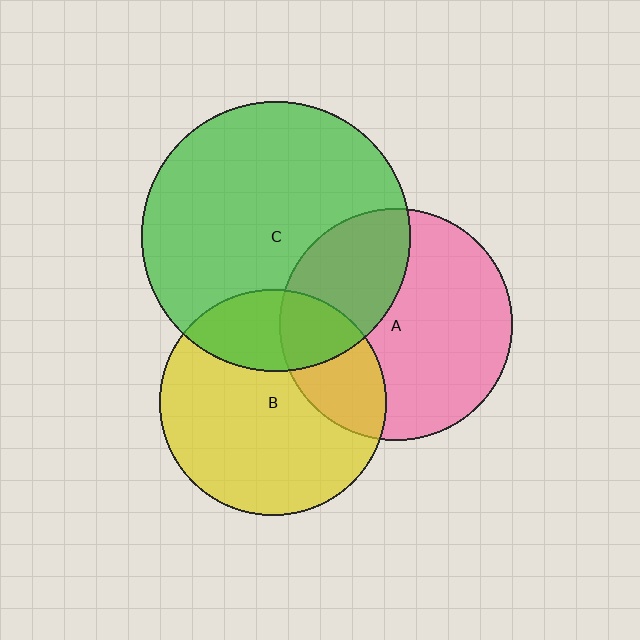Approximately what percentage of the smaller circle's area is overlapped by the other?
Approximately 25%.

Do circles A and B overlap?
Yes.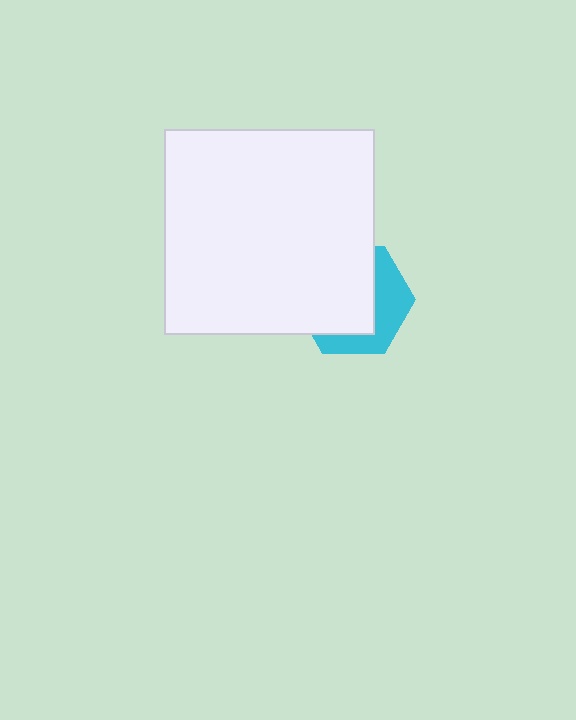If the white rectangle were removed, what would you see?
You would see the complete cyan hexagon.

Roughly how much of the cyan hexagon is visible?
A small part of it is visible (roughly 37%).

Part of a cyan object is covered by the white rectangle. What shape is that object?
It is a hexagon.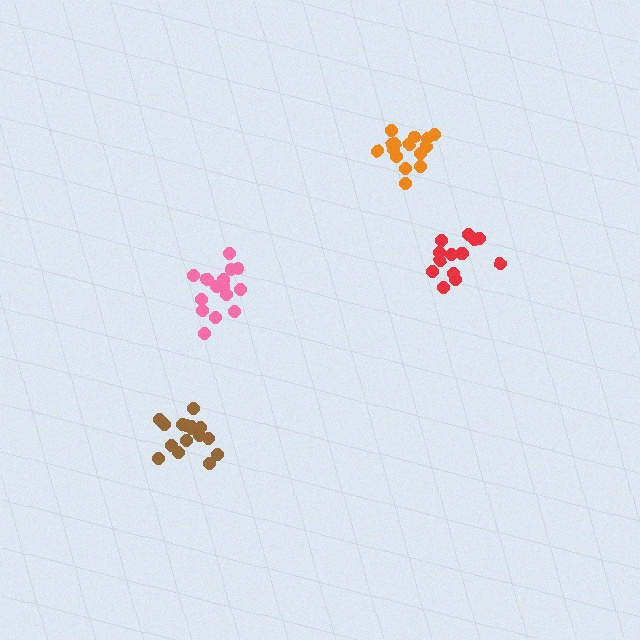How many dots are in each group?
Group 1: 17 dots, Group 2: 15 dots, Group 3: 16 dots, Group 4: 14 dots (62 total).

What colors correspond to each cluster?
The clusters are colored: pink, orange, brown, red.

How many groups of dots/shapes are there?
There are 4 groups.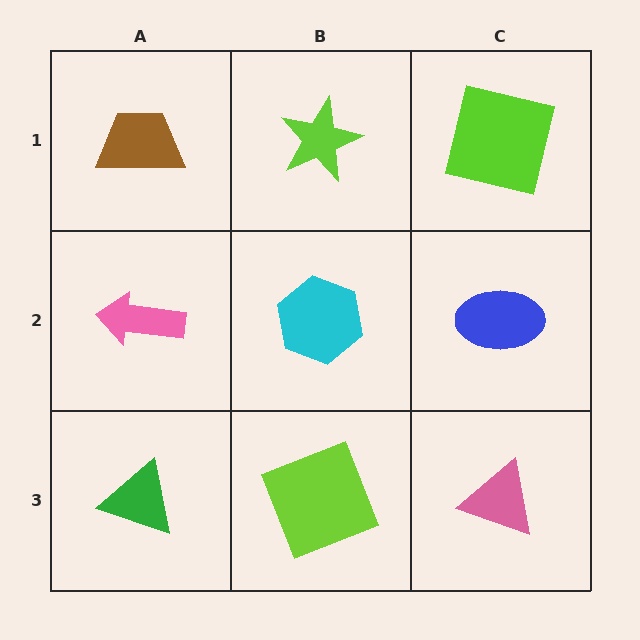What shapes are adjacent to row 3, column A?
A pink arrow (row 2, column A), a lime square (row 3, column B).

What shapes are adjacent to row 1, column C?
A blue ellipse (row 2, column C), a lime star (row 1, column B).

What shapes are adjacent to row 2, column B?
A lime star (row 1, column B), a lime square (row 3, column B), a pink arrow (row 2, column A), a blue ellipse (row 2, column C).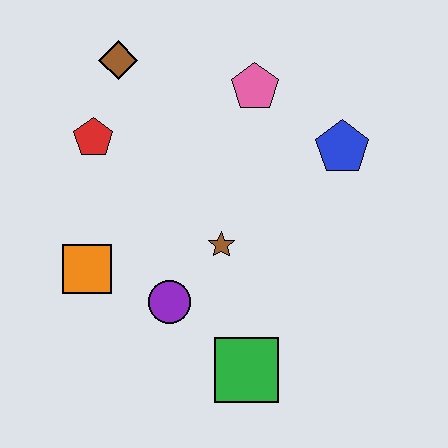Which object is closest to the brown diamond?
The red pentagon is closest to the brown diamond.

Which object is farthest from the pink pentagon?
The green square is farthest from the pink pentagon.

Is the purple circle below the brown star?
Yes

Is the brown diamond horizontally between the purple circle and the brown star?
No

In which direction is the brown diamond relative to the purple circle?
The brown diamond is above the purple circle.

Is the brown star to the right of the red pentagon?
Yes